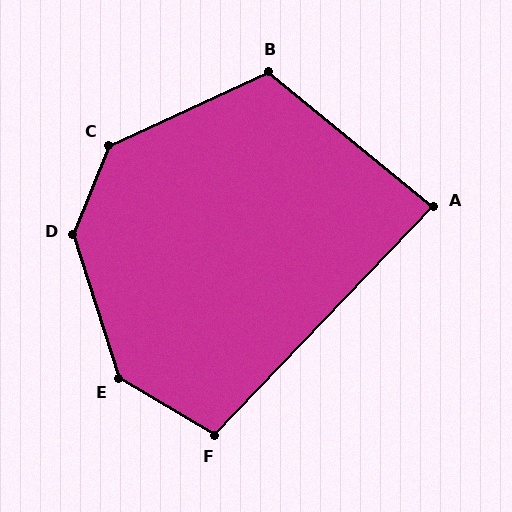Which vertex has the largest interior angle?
D, at approximately 141 degrees.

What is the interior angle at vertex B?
Approximately 116 degrees (obtuse).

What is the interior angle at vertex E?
Approximately 138 degrees (obtuse).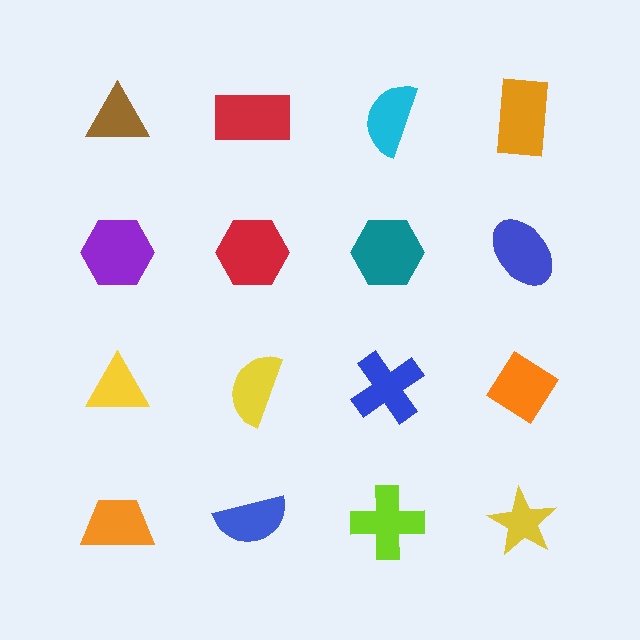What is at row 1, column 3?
A cyan semicircle.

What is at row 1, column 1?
A brown triangle.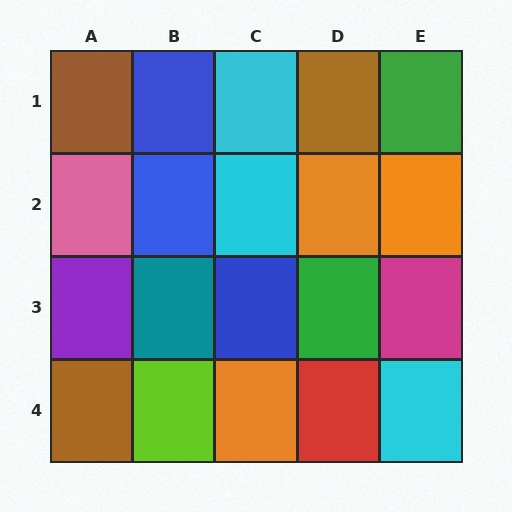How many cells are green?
2 cells are green.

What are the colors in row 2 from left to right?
Pink, blue, cyan, orange, orange.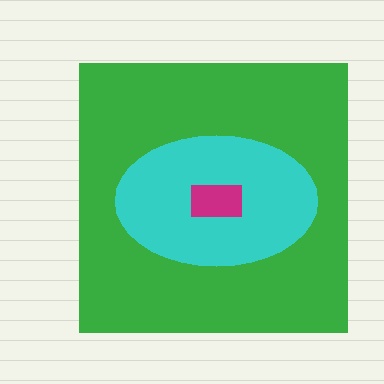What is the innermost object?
The magenta rectangle.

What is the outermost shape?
The green square.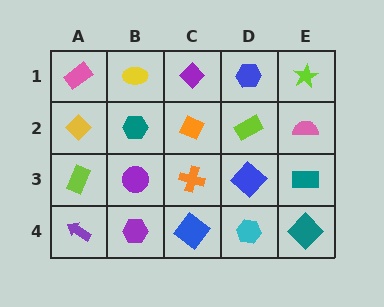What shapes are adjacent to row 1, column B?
A teal hexagon (row 2, column B), a pink rectangle (row 1, column A), a purple diamond (row 1, column C).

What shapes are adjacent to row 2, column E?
A lime star (row 1, column E), a teal rectangle (row 3, column E), a lime rectangle (row 2, column D).